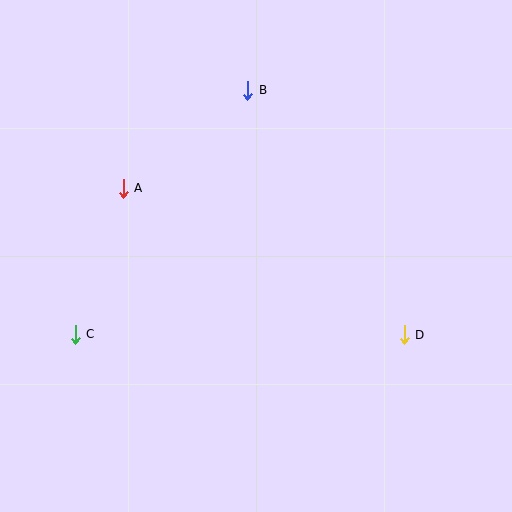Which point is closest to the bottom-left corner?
Point C is closest to the bottom-left corner.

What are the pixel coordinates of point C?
Point C is at (75, 334).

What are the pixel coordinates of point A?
Point A is at (123, 188).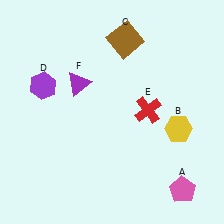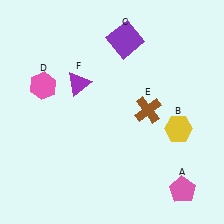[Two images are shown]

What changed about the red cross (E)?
In Image 1, E is red. In Image 2, it changed to brown.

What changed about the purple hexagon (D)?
In Image 1, D is purple. In Image 2, it changed to pink.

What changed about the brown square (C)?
In Image 1, C is brown. In Image 2, it changed to purple.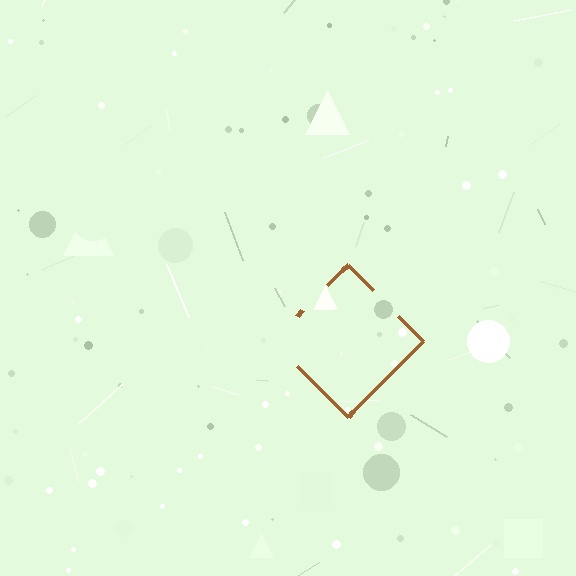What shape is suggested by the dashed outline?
The dashed outline suggests a diamond.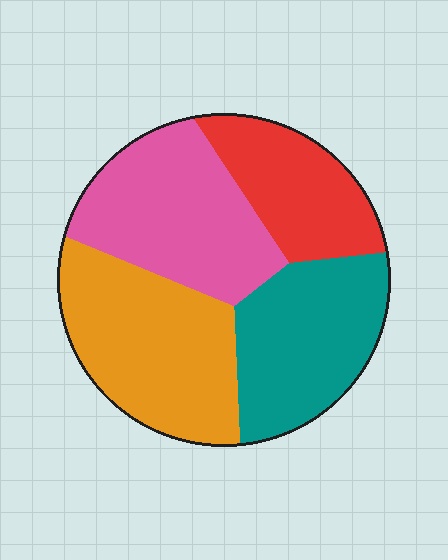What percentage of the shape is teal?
Teal covers 25% of the shape.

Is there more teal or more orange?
Orange.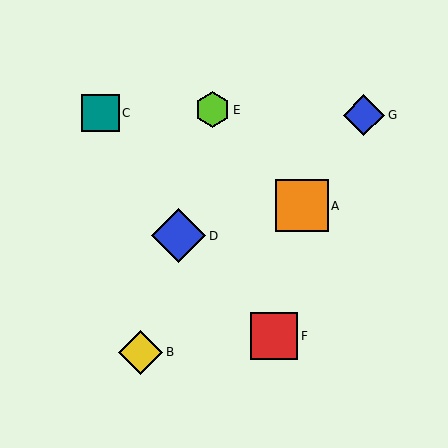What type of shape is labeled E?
Shape E is a lime hexagon.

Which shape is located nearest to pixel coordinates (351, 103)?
The blue diamond (labeled G) at (364, 115) is nearest to that location.